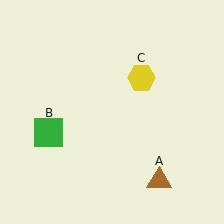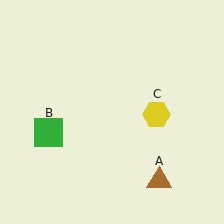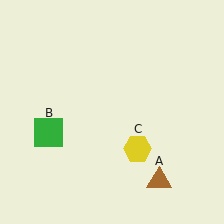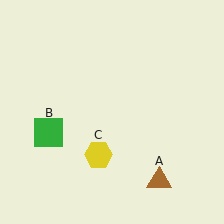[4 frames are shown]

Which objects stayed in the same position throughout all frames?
Brown triangle (object A) and green square (object B) remained stationary.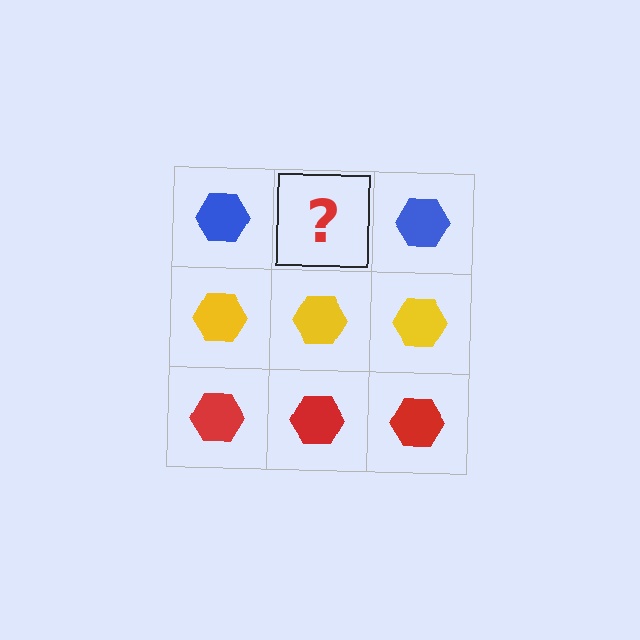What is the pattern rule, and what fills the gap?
The rule is that each row has a consistent color. The gap should be filled with a blue hexagon.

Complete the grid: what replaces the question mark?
The question mark should be replaced with a blue hexagon.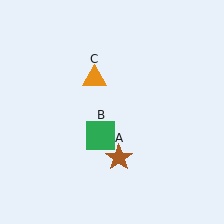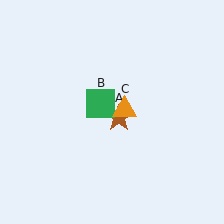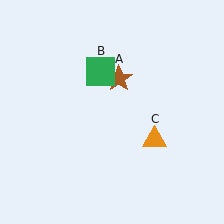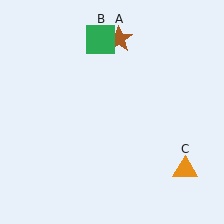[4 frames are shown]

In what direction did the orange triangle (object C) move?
The orange triangle (object C) moved down and to the right.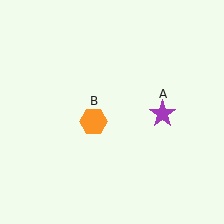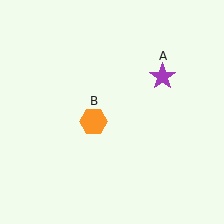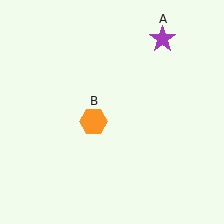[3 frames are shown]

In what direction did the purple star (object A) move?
The purple star (object A) moved up.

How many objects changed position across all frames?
1 object changed position: purple star (object A).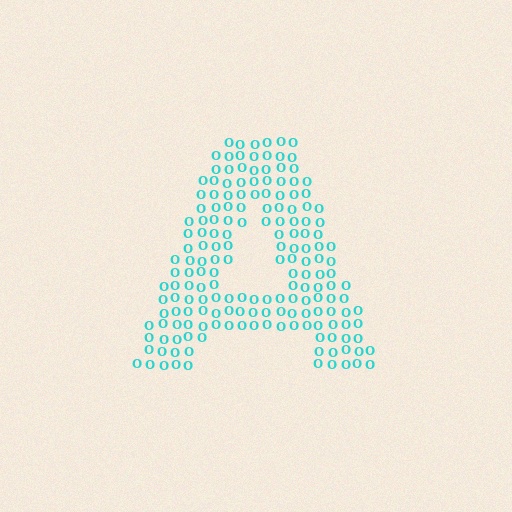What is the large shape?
The large shape is the letter A.